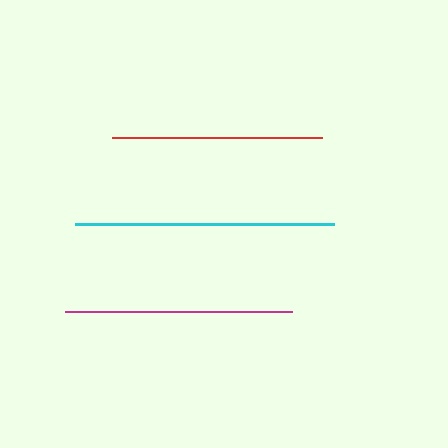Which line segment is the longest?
The cyan line is the longest at approximately 258 pixels.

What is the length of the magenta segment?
The magenta segment is approximately 226 pixels long.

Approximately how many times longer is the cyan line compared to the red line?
The cyan line is approximately 1.2 times the length of the red line.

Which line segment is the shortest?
The red line is the shortest at approximately 210 pixels.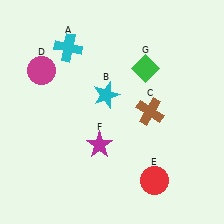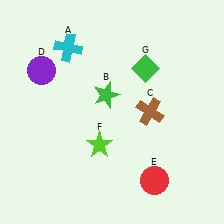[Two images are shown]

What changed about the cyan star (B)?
In Image 1, B is cyan. In Image 2, it changed to green.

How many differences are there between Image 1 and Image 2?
There are 3 differences between the two images.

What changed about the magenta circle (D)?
In Image 1, D is magenta. In Image 2, it changed to purple.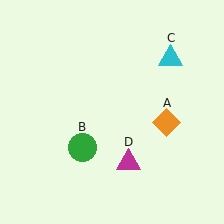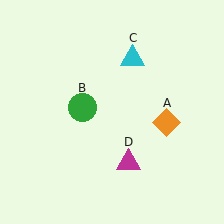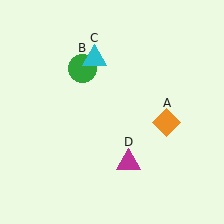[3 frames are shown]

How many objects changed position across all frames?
2 objects changed position: green circle (object B), cyan triangle (object C).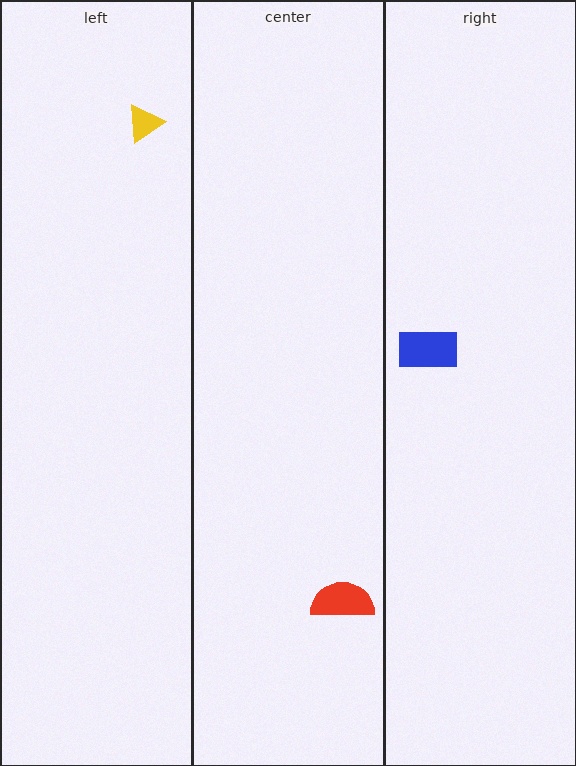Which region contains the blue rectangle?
The right region.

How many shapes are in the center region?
1.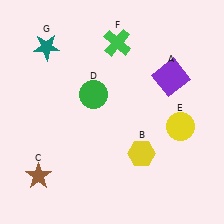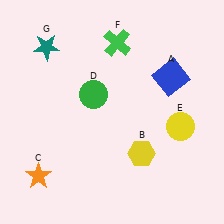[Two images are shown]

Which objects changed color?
A changed from purple to blue. C changed from brown to orange.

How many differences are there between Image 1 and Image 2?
There are 2 differences between the two images.